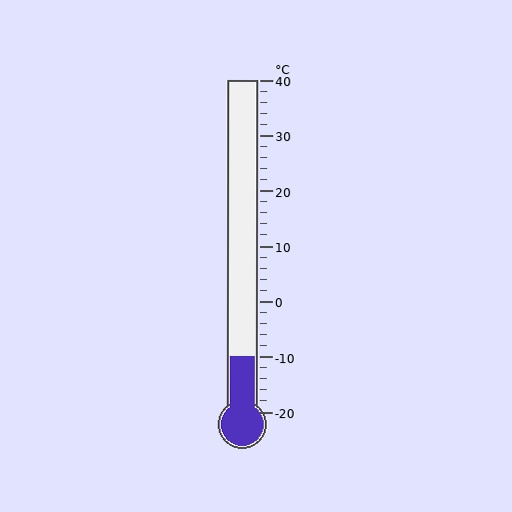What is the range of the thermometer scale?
The thermometer scale ranges from -20°C to 40°C.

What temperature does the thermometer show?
The thermometer shows approximately -10°C.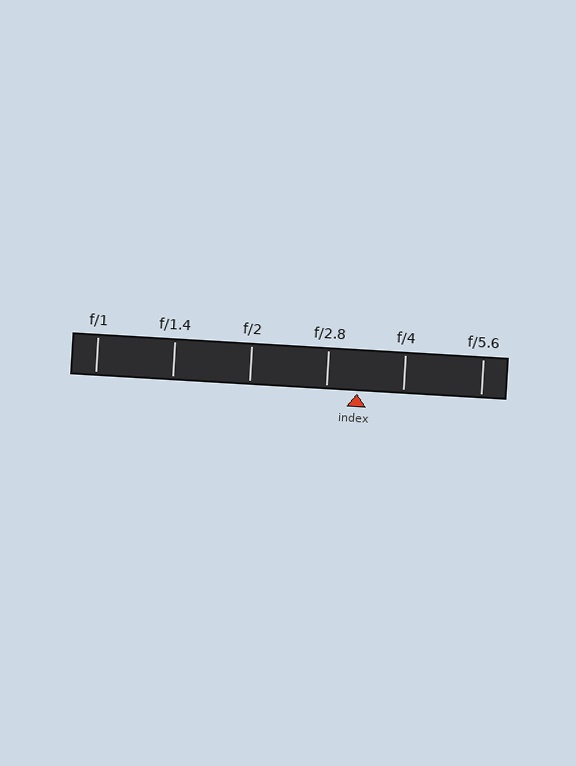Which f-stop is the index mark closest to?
The index mark is closest to f/2.8.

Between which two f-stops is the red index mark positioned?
The index mark is between f/2.8 and f/4.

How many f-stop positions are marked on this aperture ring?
There are 6 f-stop positions marked.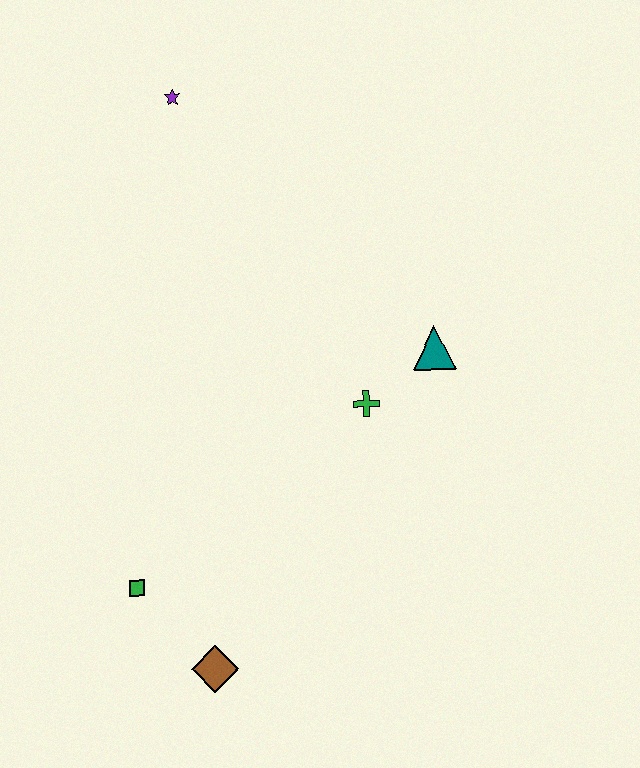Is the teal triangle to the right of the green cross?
Yes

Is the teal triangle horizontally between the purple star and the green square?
No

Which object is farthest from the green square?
The purple star is farthest from the green square.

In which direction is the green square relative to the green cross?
The green square is to the left of the green cross.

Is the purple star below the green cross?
No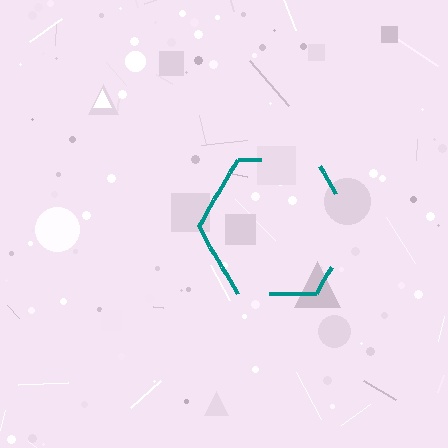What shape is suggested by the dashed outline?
The dashed outline suggests a hexagon.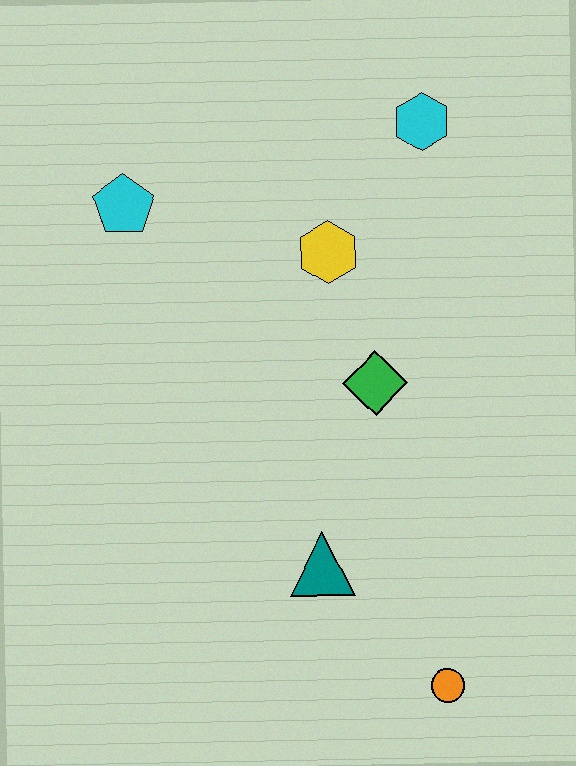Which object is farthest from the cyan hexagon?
The orange circle is farthest from the cyan hexagon.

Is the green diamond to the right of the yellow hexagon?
Yes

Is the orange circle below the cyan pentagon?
Yes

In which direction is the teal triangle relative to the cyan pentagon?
The teal triangle is below the cyan pentagon.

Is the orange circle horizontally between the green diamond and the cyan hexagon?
No